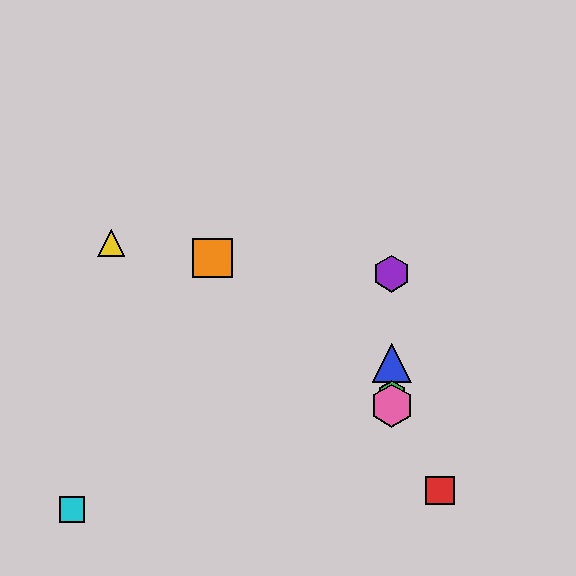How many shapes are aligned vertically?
4 shapes (the blue triangle, the green hexagon, the purple hexagon, the pink hexagon) are aligned vertically.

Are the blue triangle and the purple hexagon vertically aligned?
Yes, both are at x≈392.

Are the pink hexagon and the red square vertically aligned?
No, the pink hexagon is at x≈392 and the red square is at x≈440.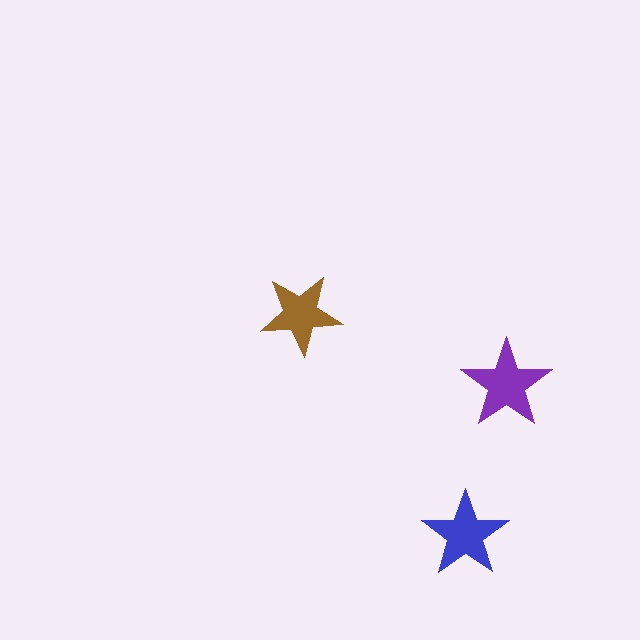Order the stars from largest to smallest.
the purple one, the blue one, the brown one.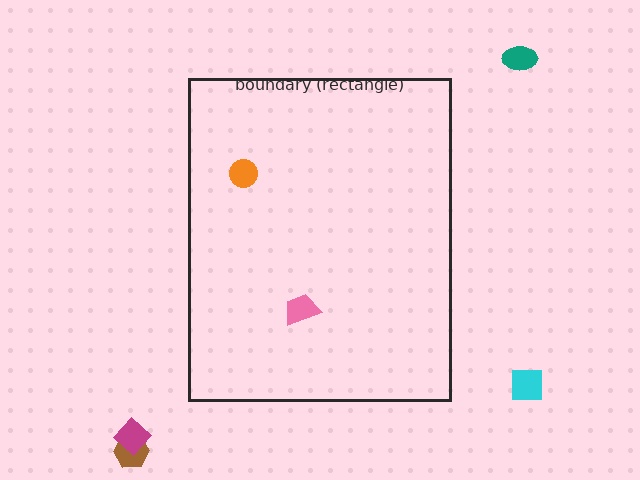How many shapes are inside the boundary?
2 inside, 4 outside.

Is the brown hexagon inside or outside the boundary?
Outside.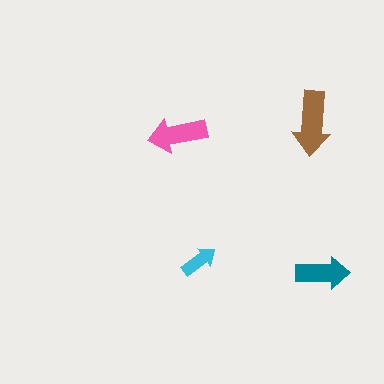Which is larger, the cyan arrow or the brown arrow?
The brown one.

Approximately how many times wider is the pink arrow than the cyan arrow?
About 1.5 times wider.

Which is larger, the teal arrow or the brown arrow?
The brown one.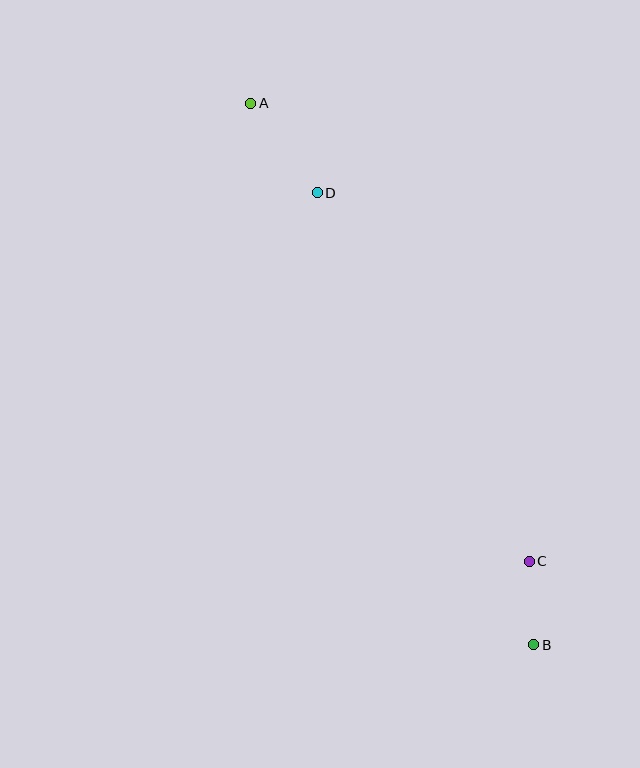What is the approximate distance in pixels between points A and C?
The distance between A and C is approximately 536 pixels.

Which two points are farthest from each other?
Points A and B are farthest from each other.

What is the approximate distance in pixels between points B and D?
The distance between B and D is approximately 501 pixels.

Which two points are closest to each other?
Points B and C are closest to each other.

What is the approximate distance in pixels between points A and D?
The distance between A and D is approximately 111 pixels.